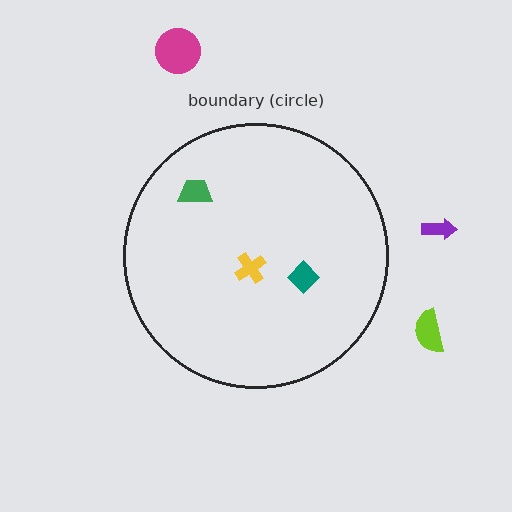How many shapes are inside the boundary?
3 inside, 3 outside.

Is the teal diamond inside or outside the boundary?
Inside.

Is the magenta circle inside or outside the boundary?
Outside.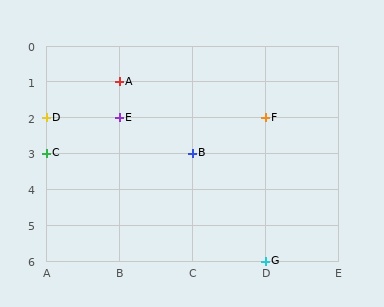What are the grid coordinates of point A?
Point A is at grid coordinates (B, 1).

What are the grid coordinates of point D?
Point D is at grid coordinates (A, 2).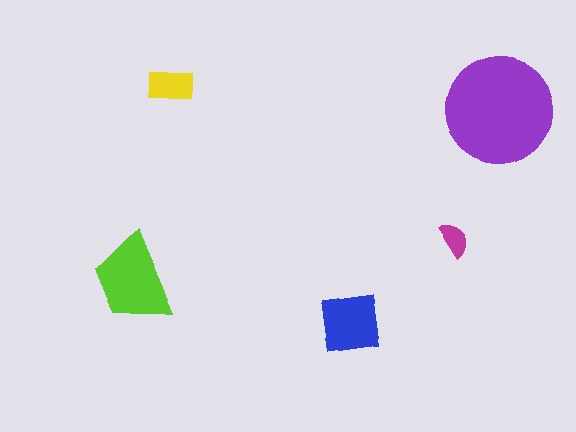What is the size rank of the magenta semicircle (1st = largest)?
5th.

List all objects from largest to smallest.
The purple circle, the lime trapezoid, the blue square, the yellow rectangle, the magenta semicircle.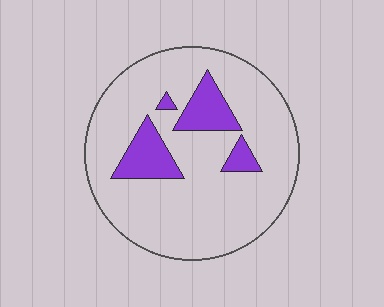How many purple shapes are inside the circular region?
4.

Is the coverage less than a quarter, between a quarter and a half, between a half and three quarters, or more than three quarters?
Less than a quarter.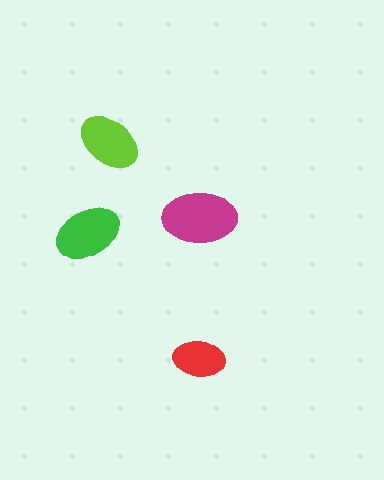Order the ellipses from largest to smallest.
the magenta one, the green one, the lime one, the red one.